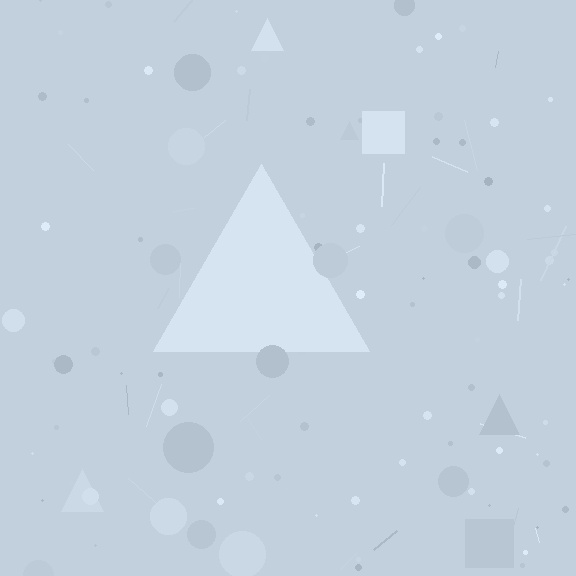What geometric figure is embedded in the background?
A triangle is embedded in the background.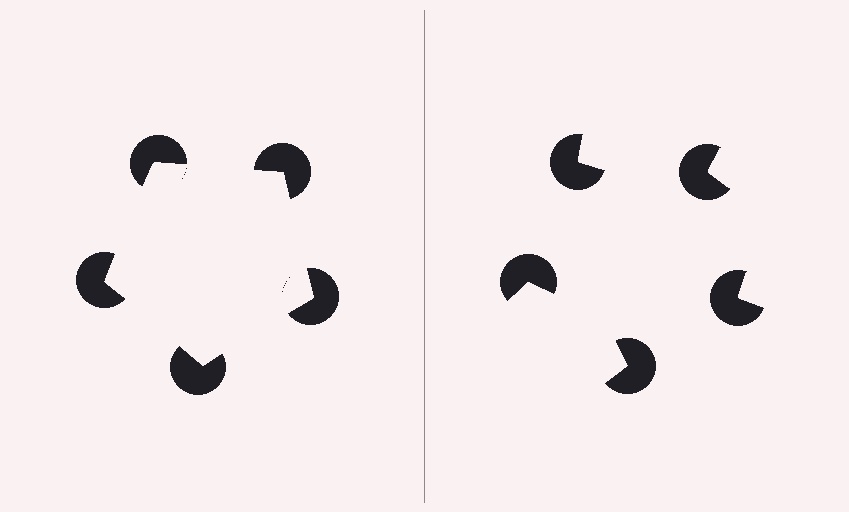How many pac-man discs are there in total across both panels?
10 — 5 on each side.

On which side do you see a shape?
An illusory pentagon appears on the left side. On the right side the wedge cuts are rotated, so no coherent shape forms.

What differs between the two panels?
The pac-man discs are positioned identically on both sides; only the wedge orientations differ. On the left they align to a pentagon; on the right they are misaligned.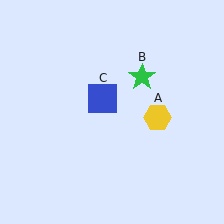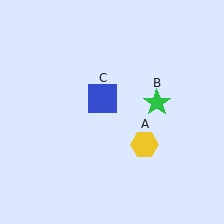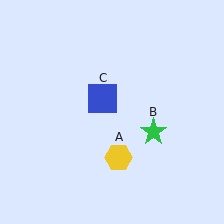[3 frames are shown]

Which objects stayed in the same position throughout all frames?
Blue square (object C) remained stationary.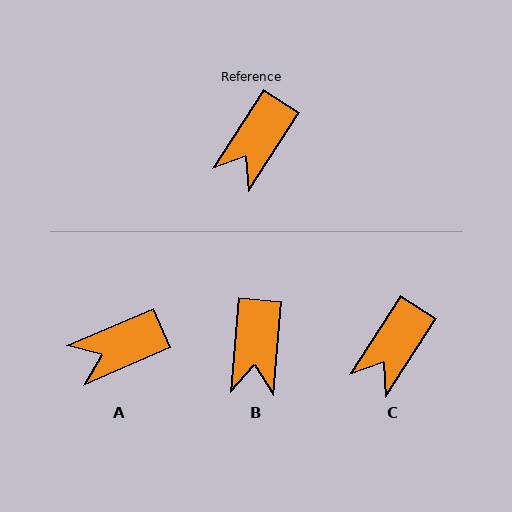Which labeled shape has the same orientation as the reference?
C.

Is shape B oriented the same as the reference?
No, it is off by about 28 degrees.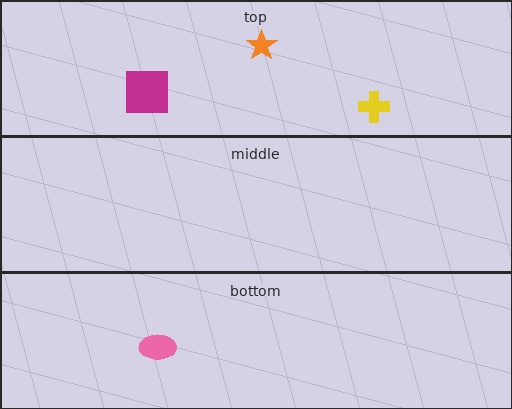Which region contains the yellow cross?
The top region.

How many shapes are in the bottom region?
1.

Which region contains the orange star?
The top region.